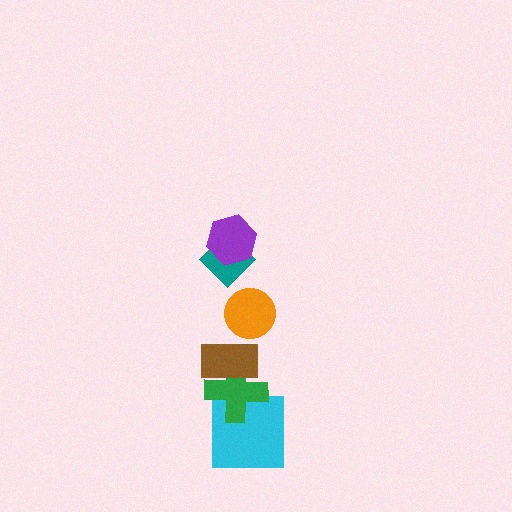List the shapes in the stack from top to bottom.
From top to bottom: the purple hexagon, the teal diamond, the orange circle, the brown rectangle, the green cross, the cyan square.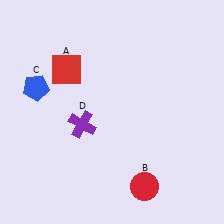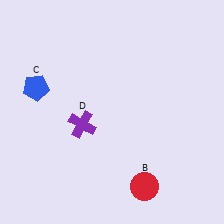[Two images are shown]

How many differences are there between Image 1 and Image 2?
There is 1 difference between the two images.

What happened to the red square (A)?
The red square (A) was removed in Image 2. It was in the top-left area of Image 1.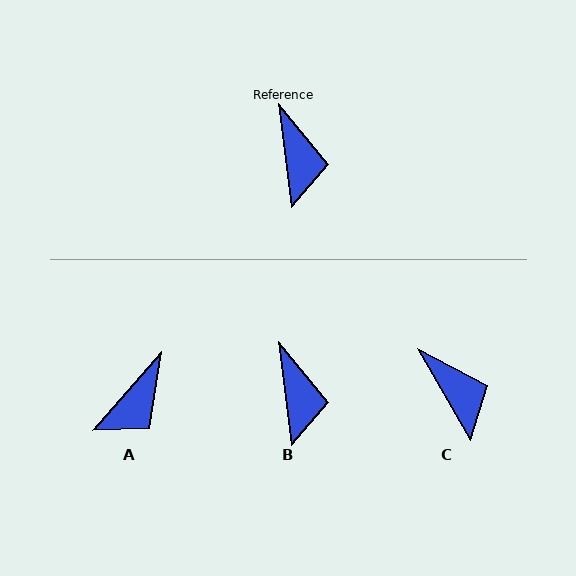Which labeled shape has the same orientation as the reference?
B.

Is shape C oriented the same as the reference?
No, it is off by about 23 degrees.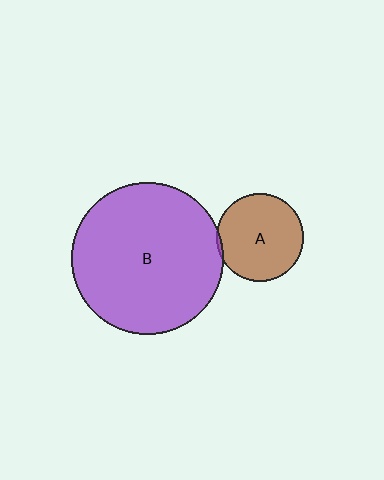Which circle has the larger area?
Circle B (purple).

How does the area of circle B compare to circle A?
Approximately 3.0 times.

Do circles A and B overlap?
Yes.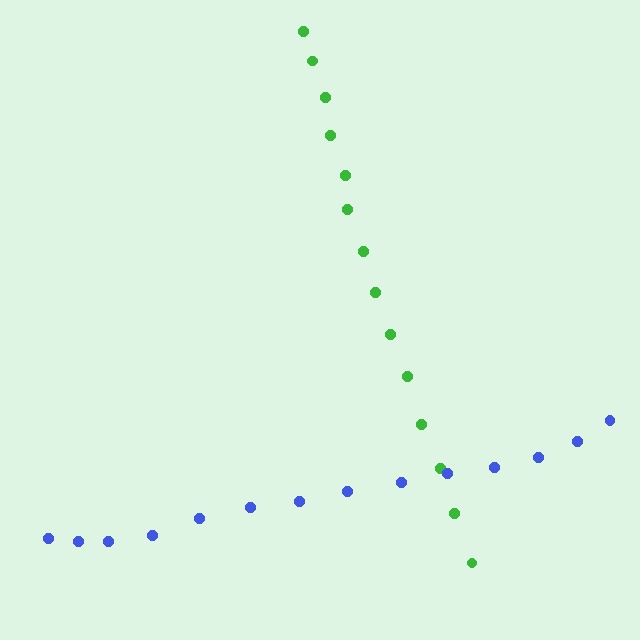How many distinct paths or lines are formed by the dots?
There are 2 distinct paths.